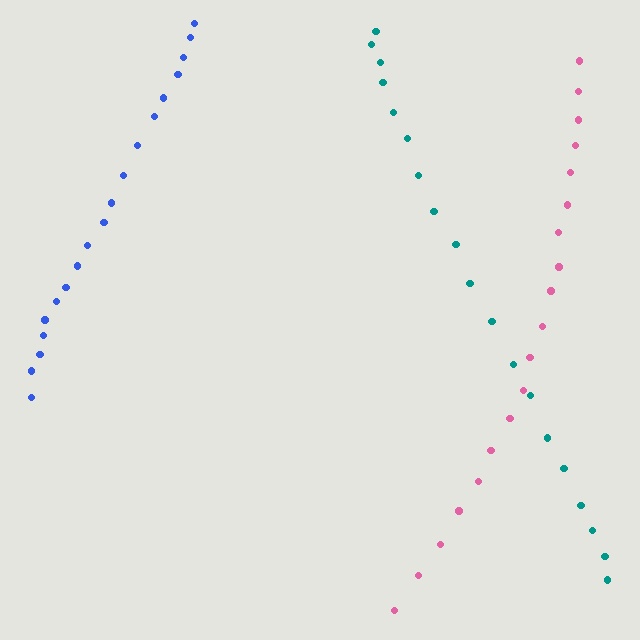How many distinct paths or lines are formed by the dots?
There are 3 distinct paths.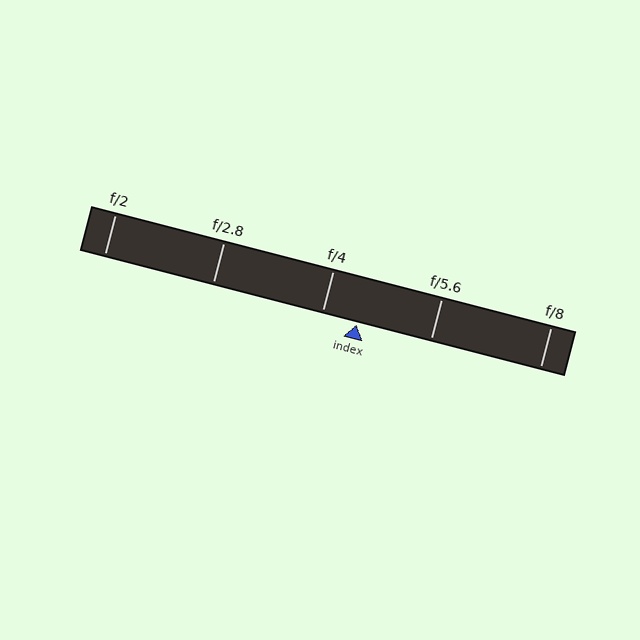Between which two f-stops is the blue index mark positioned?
The index mark is between f/4 and f/5.6.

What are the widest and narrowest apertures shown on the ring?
The widest aperture shown is f/2 and the narrowest is f/8.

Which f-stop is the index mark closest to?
The index mark is closest to f/4.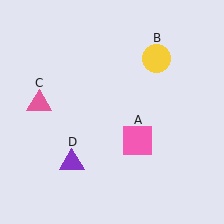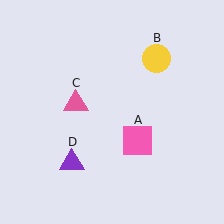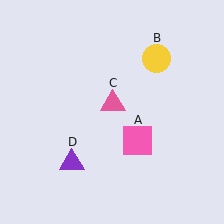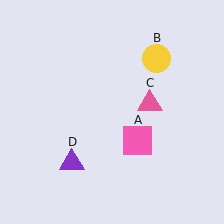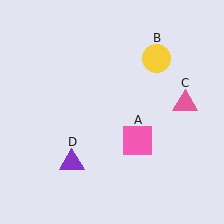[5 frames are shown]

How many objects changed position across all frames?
1 object changed position: pink triangle (object C).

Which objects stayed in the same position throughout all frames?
Pink square (object A) and yellow circle (object B) and purple triangle (object D) remained stationary.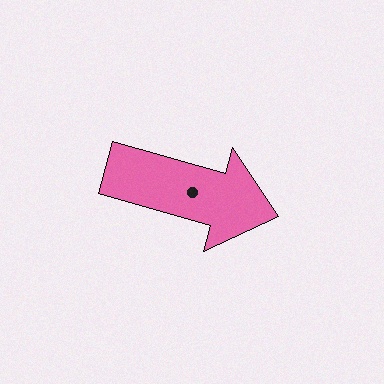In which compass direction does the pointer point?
East.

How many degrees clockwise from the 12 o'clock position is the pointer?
Approximately 106 degrees.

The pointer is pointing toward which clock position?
Roughly 4 o'clock.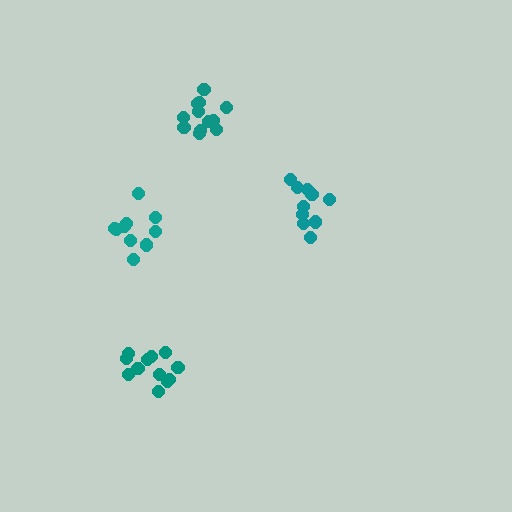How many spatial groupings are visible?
There are 4 spatial groupings.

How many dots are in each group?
Group 1: 12 dots, Group 2: 10 dots, Group 3: 12 dots, Group 4: 10 dots (44 total).